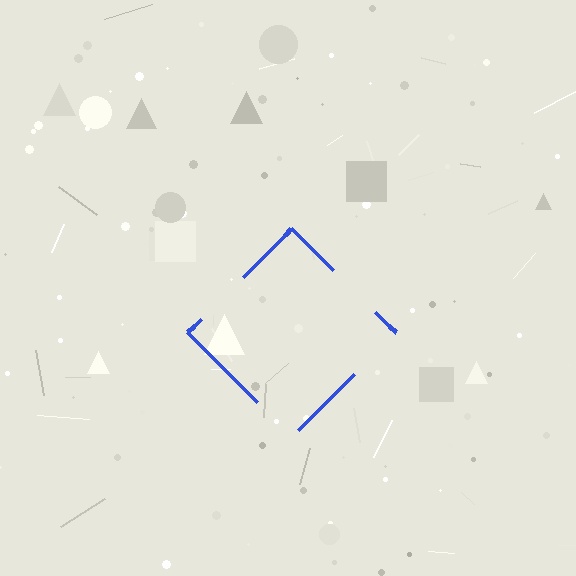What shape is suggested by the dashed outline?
The dashed outline suggests a diamond.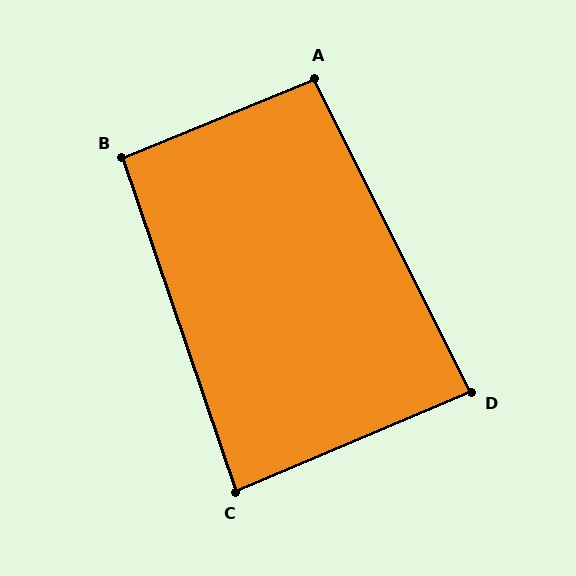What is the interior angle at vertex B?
Approximately 94 degrees (approximately right).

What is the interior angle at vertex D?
Approximately 86 degrees (approximately right).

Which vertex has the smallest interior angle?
C, at approximately 86 degrees.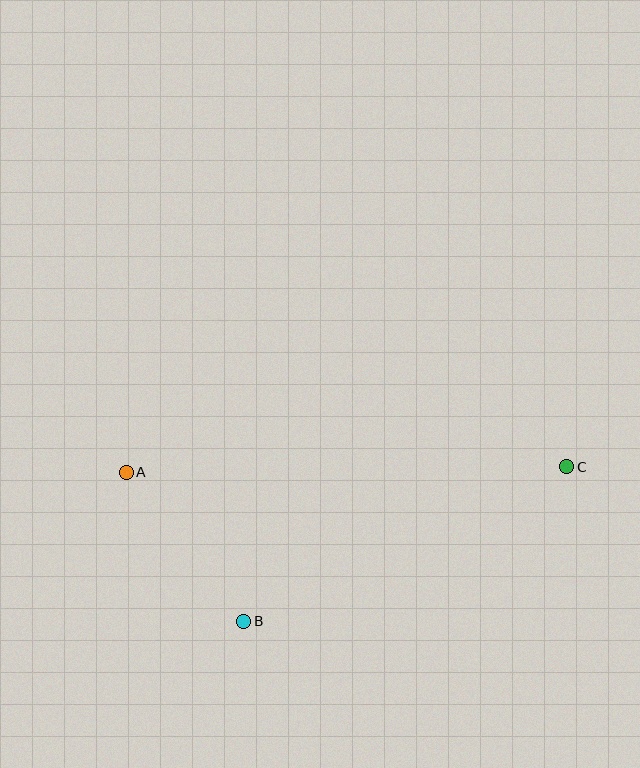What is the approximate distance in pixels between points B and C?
The distance between B and C is approximately 358 pixels.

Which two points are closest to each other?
Points A and B are closest to each other.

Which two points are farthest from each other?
Points A and C are farthest from each other.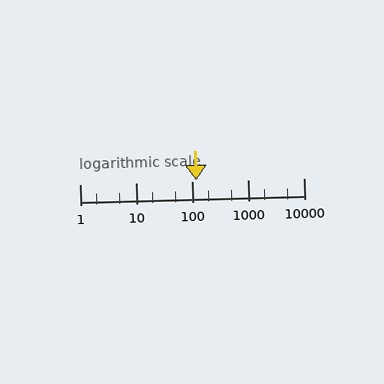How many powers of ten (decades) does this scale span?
The scale spans 4 decades, from 1 to 10000.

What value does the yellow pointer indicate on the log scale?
The pointer indicates approximately 120.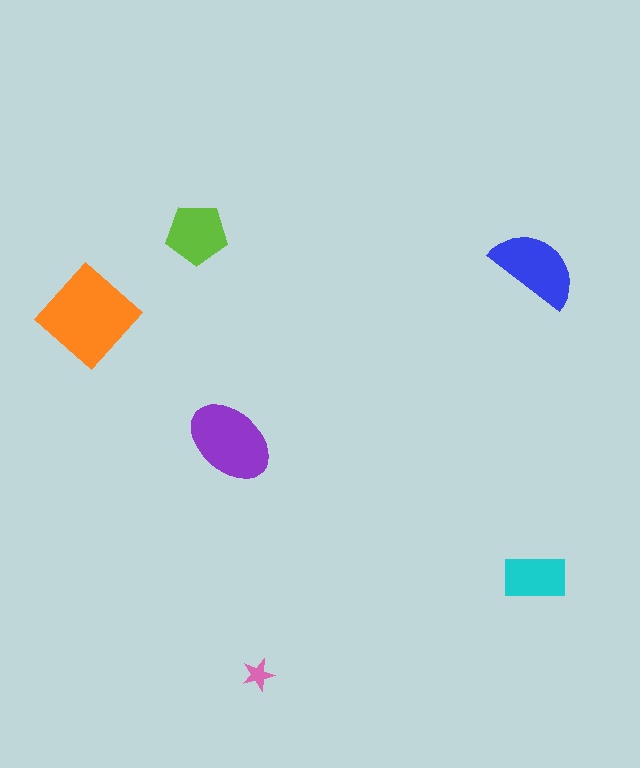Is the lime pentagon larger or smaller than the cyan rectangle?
Larger.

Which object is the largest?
The orange diamond.